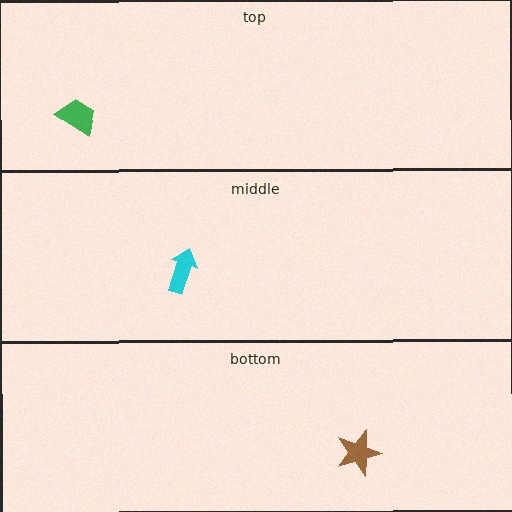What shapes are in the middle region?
The cyan arrow.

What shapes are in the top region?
The green trapezoid.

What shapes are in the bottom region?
The brown star.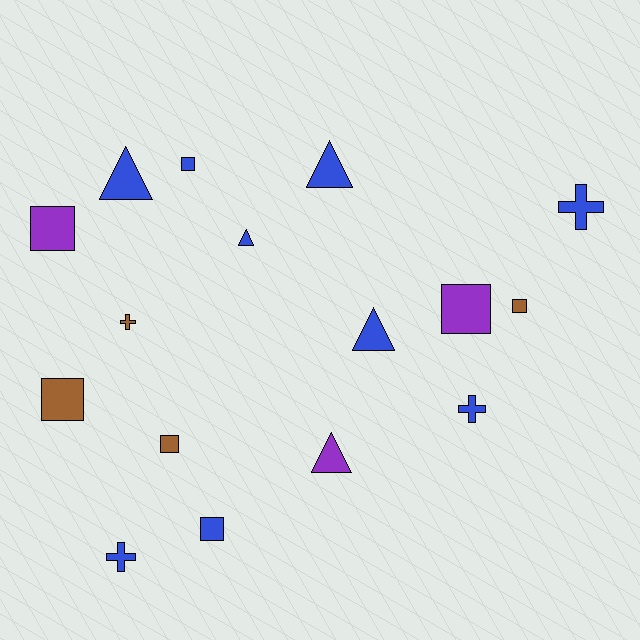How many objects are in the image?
There are 16 objects.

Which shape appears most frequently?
Square, with 7 objects.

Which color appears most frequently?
Blue, with 9 objects.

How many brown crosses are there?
There is 1 brown cross.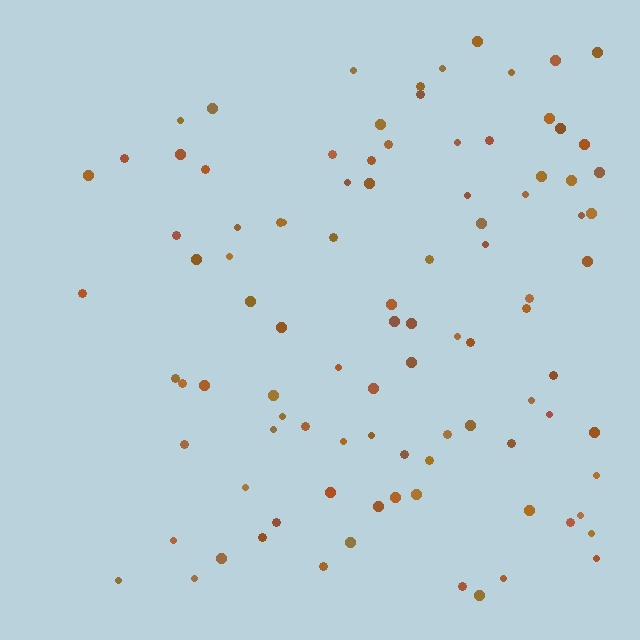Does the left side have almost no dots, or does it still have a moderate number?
Still a moderate number, just noticeably fewer than the right.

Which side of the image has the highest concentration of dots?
The right.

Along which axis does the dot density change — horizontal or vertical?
Horizontal.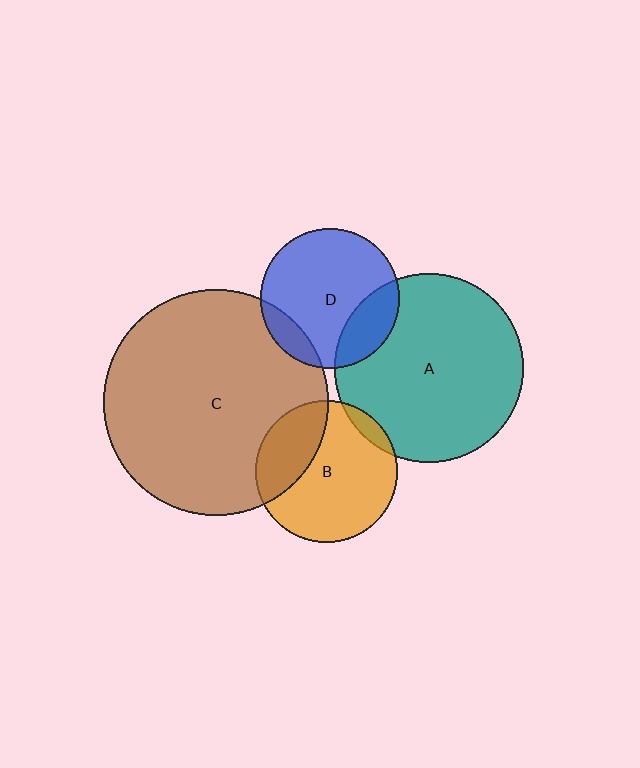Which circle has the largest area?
Circle C (brown).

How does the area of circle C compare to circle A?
Approximately 1.4 times.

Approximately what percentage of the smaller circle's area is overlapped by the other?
Approximately 10%.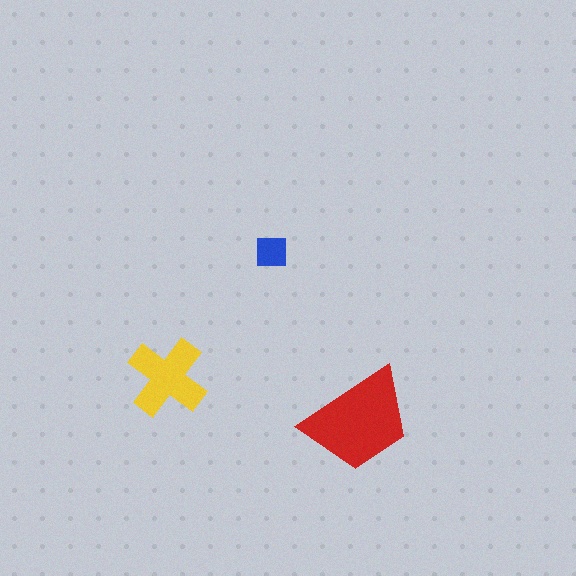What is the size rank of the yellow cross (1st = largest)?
2nd.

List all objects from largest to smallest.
The red trapezoid, the yellow cross, the blue square.